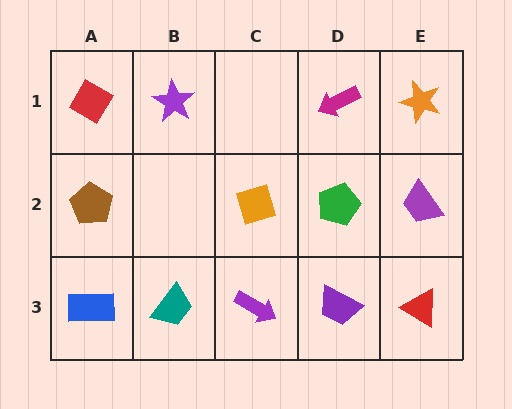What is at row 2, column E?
A purple trapezoid.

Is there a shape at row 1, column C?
No, that cell is empty.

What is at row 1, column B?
A purple star.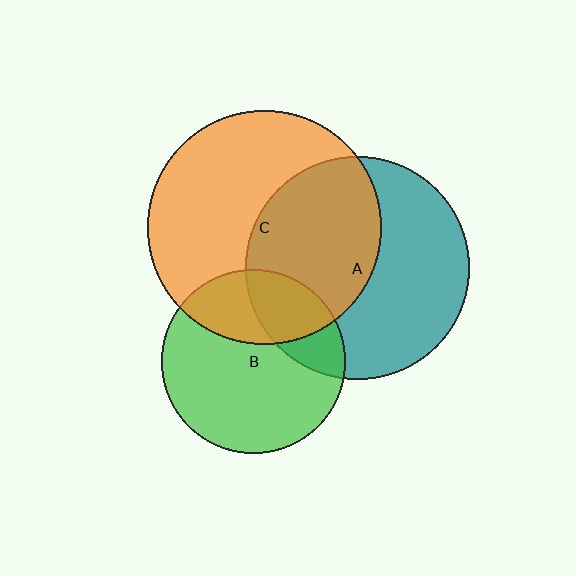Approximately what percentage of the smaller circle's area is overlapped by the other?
Approximately 45%.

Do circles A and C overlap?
Yes.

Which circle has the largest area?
Circle C (orange).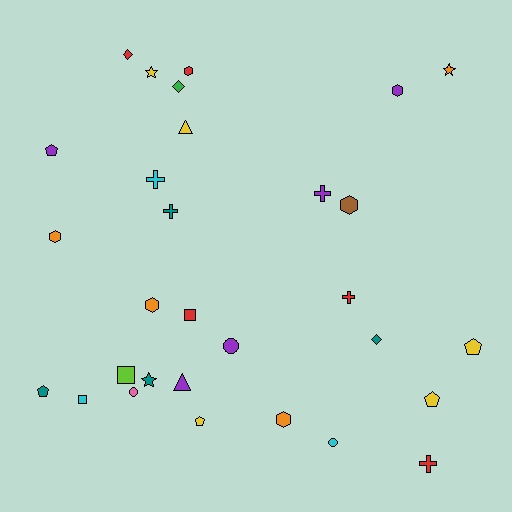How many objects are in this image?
There are 30 objects.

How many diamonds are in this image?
There are 3 diamonds.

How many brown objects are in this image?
There is 1 brown object.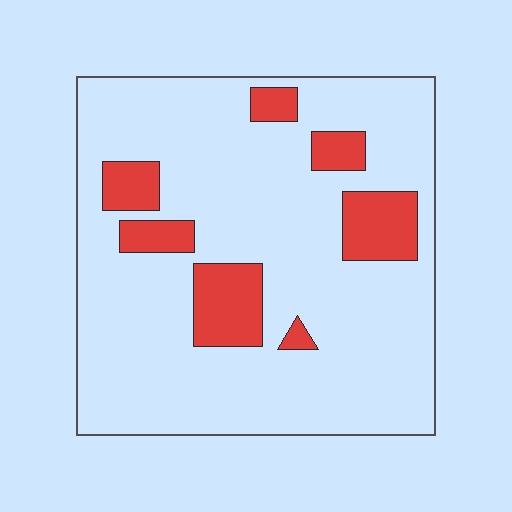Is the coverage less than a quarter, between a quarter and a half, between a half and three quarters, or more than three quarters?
Less than a quarter.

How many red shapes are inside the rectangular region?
7.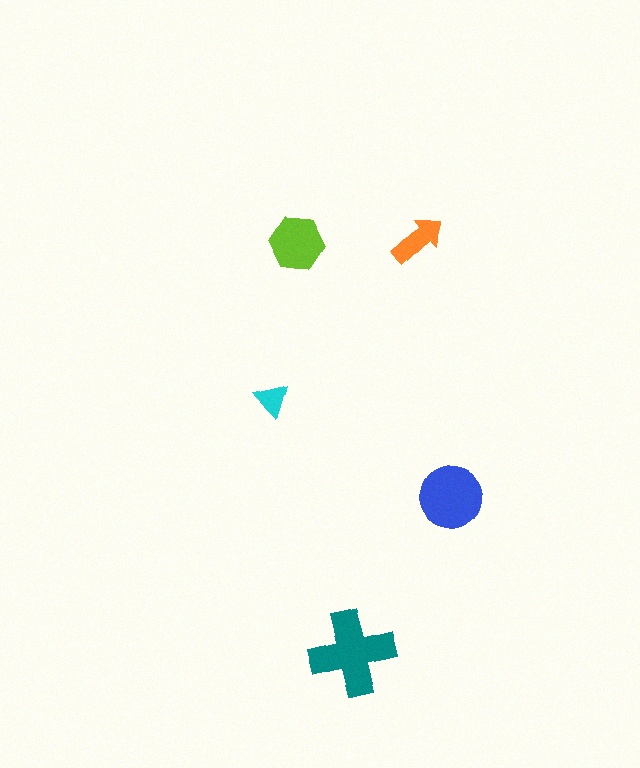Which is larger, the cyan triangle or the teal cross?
The teal cross.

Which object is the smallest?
The cyan triangle.